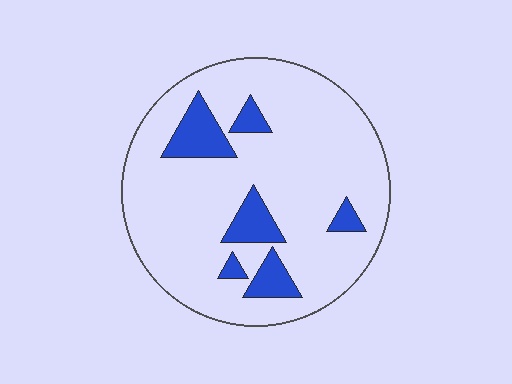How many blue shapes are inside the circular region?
6.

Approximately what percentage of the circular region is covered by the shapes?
Approximately 15%.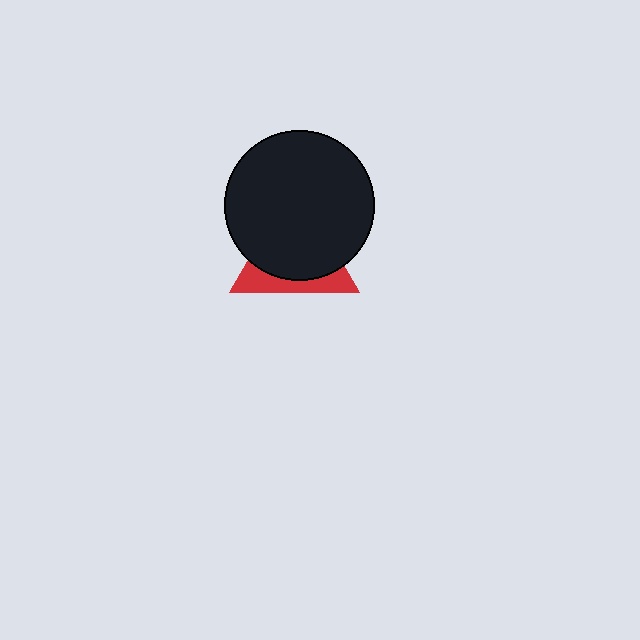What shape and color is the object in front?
The object in front is a black circle.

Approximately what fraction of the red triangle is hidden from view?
Roughly 69% of the red triangle is hidden behind the black circle.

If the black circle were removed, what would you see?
You would see the complete red triangle.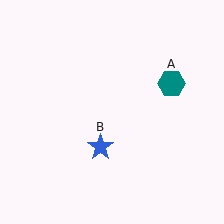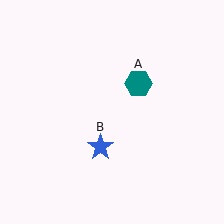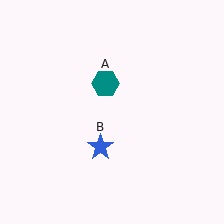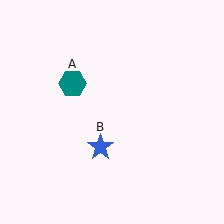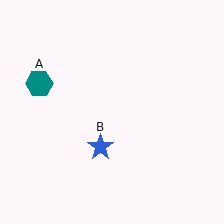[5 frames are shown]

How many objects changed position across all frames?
1 object changed position: teal hexagon (object A).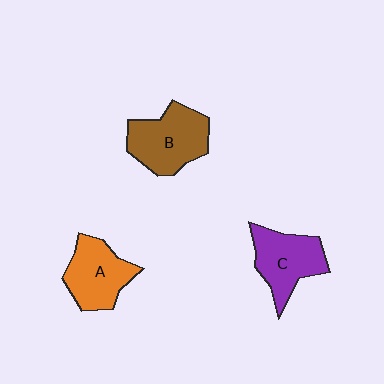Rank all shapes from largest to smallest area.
From largest to smallest: B (brown), C (purple), A (orange).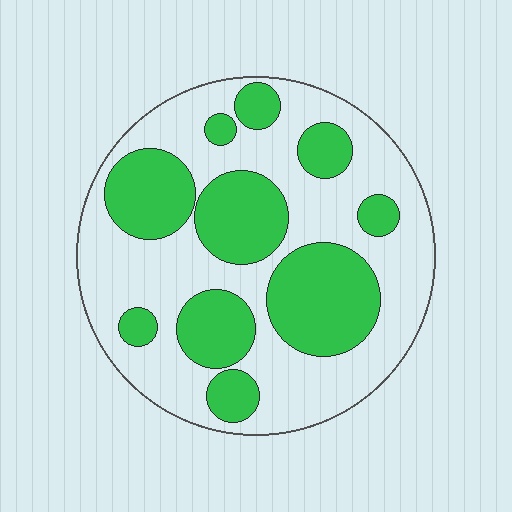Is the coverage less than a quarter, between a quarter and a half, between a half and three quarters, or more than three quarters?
Between a quarter and a half.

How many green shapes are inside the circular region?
10.